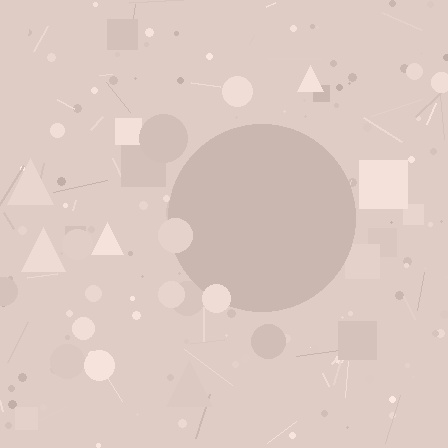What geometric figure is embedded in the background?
A circle is embedded in the background.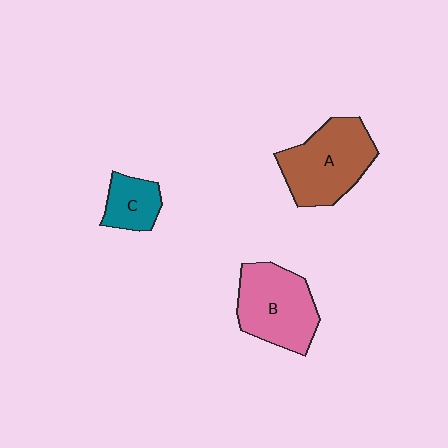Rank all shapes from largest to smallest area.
From largest to smallest: A (brown), B (pink), C (teal).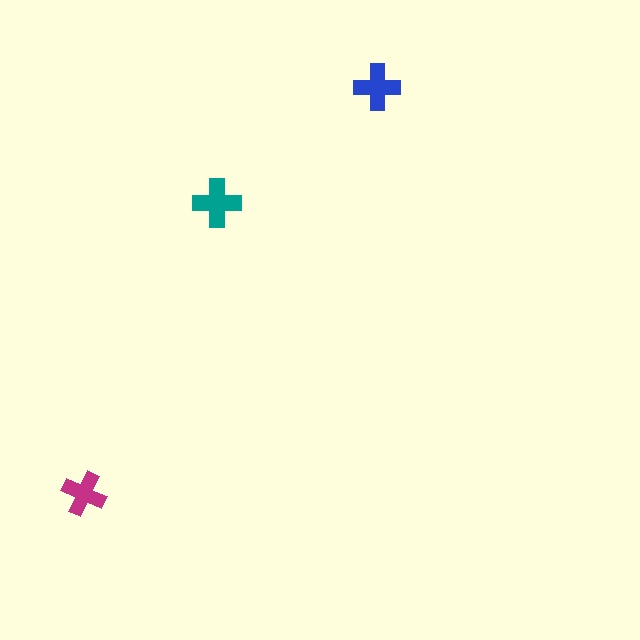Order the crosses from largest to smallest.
the teal one, the blue one, the magenta one.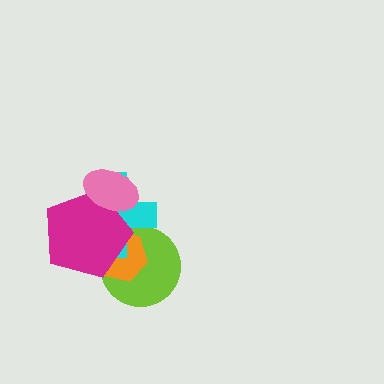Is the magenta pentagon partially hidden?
Yes, it is partially covered by another shape.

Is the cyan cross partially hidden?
Yes, it is partially covered by another shape.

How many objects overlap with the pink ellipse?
2 objects overlap with the pink ellipse.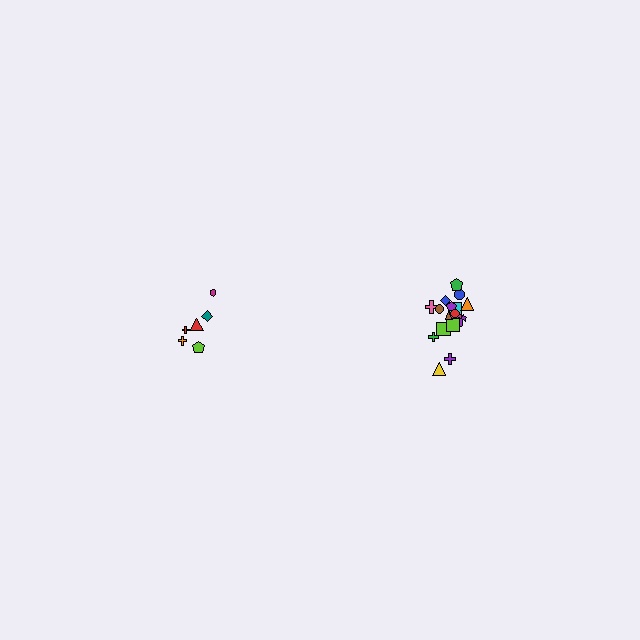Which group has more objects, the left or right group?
The right group.